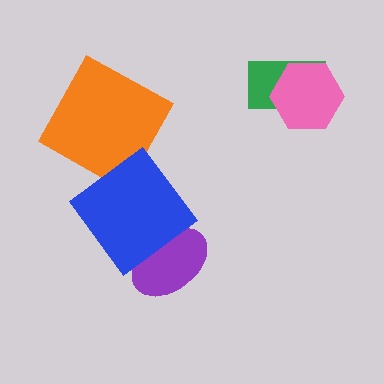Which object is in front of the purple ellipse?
The blue diamond is in front of the purple ellipse.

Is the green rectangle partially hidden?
Yes, it is partially covered by another shape.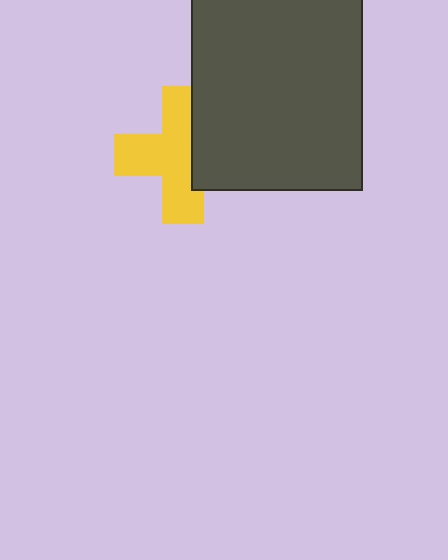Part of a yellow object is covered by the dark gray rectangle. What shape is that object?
It is a cross.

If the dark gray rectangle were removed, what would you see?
You would see the complete yellow cross.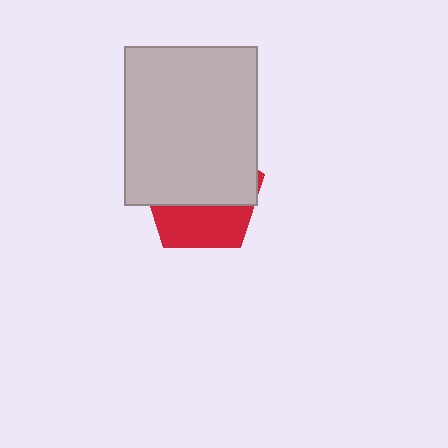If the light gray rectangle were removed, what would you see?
You would see the complete red pentagon.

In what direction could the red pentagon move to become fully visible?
The red pentagon could move down. That would shift it out from behind the light gray rectangle entirely.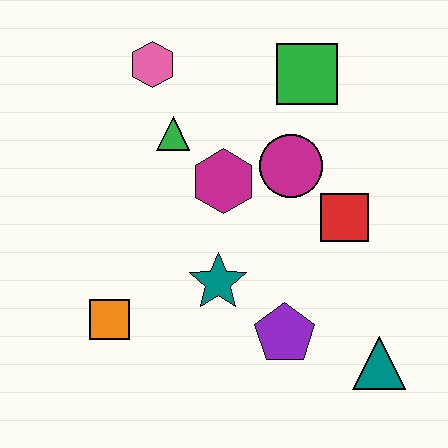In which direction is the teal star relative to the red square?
The teal star is to the left of the red square.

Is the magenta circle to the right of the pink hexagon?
Yes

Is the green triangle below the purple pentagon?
No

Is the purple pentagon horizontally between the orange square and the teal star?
No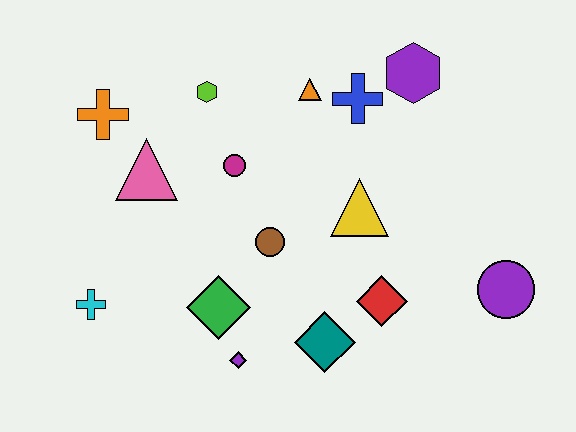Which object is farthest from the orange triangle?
The cyan cross is farthest from the orange triangle.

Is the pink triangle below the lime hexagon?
Yes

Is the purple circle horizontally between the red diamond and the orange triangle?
No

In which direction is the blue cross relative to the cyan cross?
The blue cross is to the right of the cyan cross.